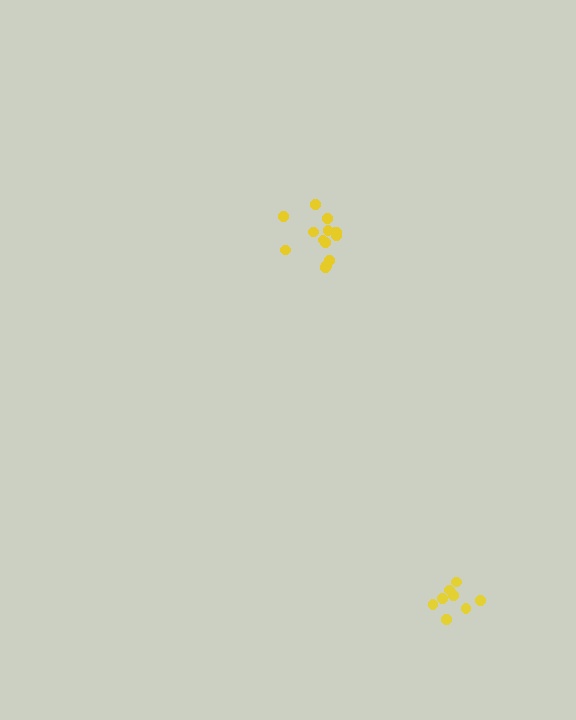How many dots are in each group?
Group 1: 14 dots, Group 2: 8 dots (22 total).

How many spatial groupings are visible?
There are 2 spatial groupings.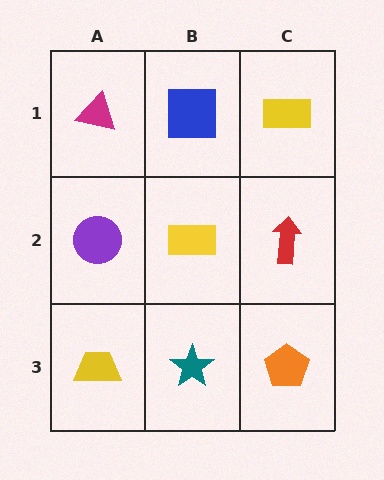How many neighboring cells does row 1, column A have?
2.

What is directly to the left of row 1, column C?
A blue square.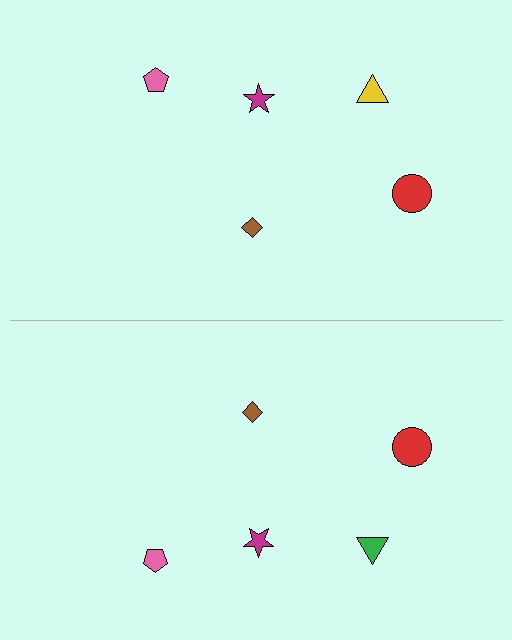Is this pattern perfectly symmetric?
No, the pattern is not perfectly symmetric. The green triangle on the bottom side breaks the symmetry — its mirror counterpart is yellow.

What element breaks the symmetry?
The green triangle on the bottom side breaks the symmetry — its mirror counterpart is yellow.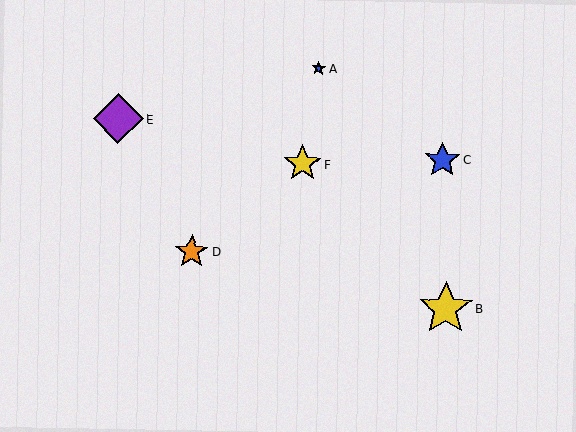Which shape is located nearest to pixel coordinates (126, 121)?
The purple diamond (labeled E) at (118, 119) is nearest to that location.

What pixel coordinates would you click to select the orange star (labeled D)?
Click at (192, 252) to select the orange star D.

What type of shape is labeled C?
Shape C is a blue star.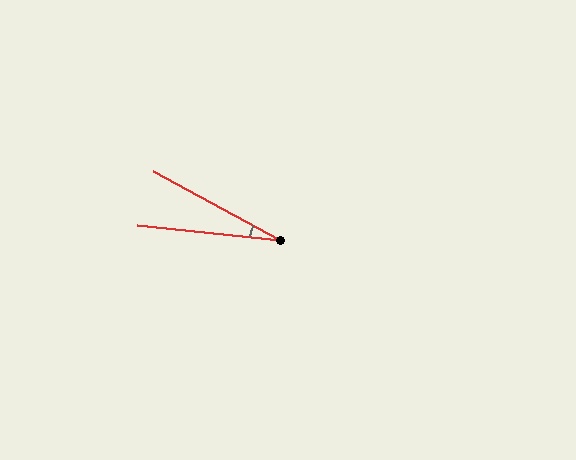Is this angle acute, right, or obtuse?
It is acute.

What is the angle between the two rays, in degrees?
Approximately 23 degrees.